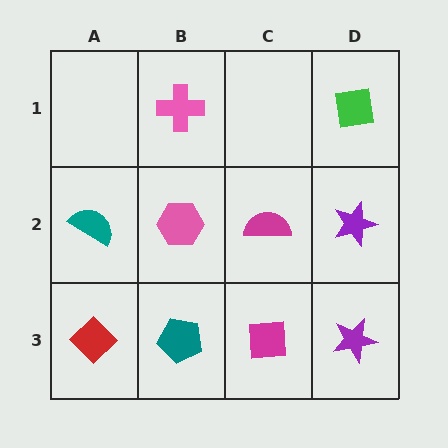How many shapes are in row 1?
2 shapes.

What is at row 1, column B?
A pink cross.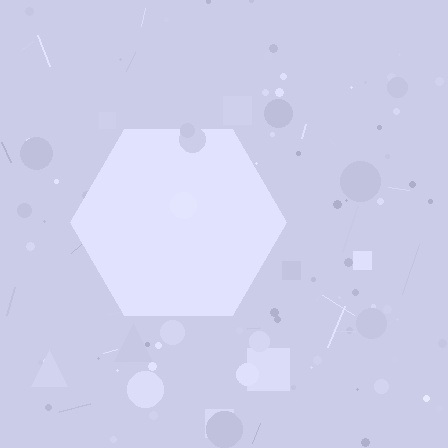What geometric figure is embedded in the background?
A hexagon is embedded in the background.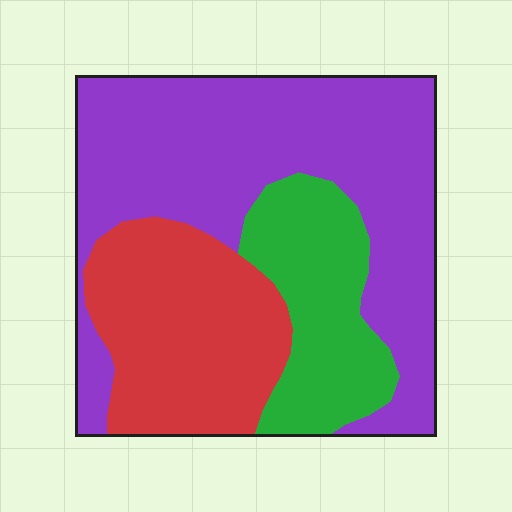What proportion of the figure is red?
Red covers about 25% of the figure.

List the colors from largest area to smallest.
From largest to smallest: purple, red, green.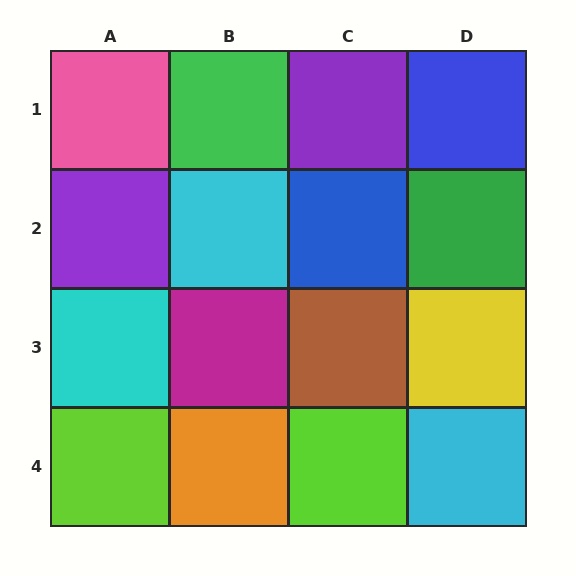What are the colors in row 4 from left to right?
Lime, orange, lime, cyan.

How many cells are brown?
1 cell is brown.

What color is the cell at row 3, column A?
Cyan.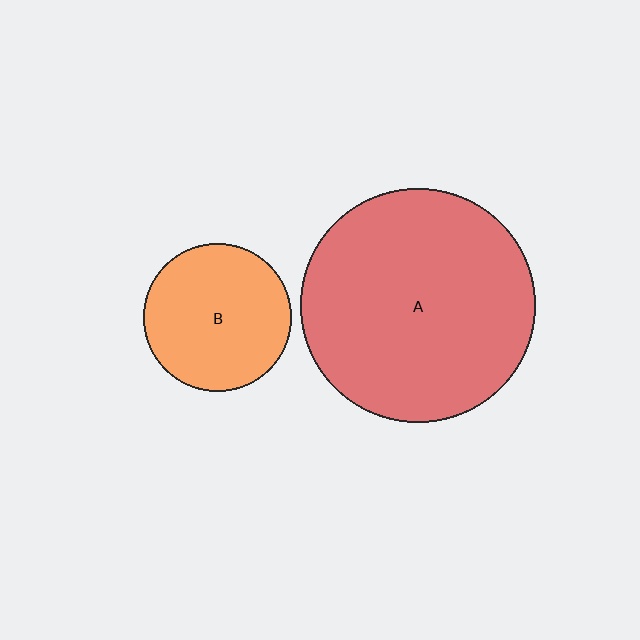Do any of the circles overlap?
No, none of the circles overlap.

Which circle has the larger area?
Circle A (red).